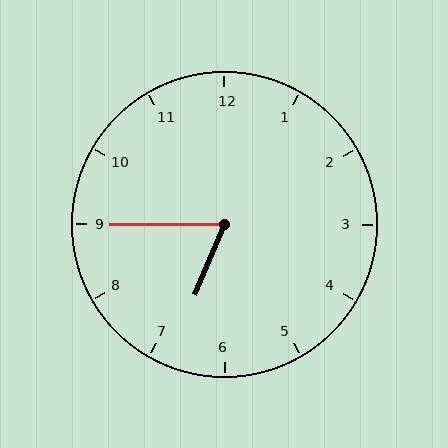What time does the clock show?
6:45.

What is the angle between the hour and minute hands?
Approximately 68 degrees.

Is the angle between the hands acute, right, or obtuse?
It is acute.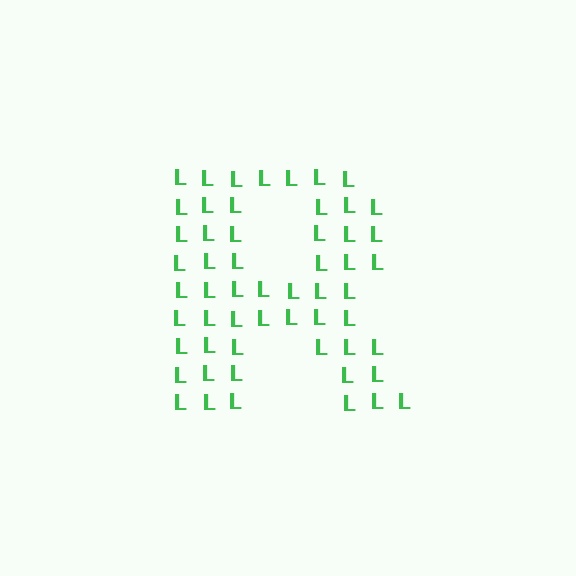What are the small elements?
The small elements are letter L's.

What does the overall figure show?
The overall figure shows the letter R.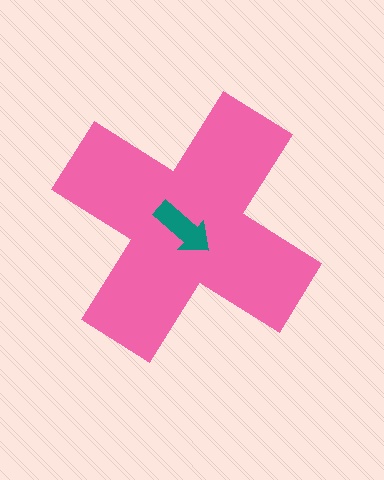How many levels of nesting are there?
2.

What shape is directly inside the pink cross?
The teal arrow.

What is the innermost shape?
The teal arrow.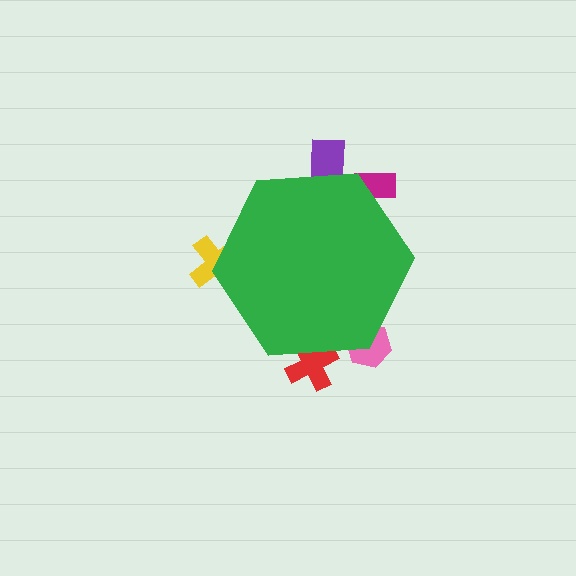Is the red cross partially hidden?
Yes, the red cross is partially hidden behind the green hexagon.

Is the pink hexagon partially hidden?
Yes, the pink hexagon is partially hidden behind the green hexagon.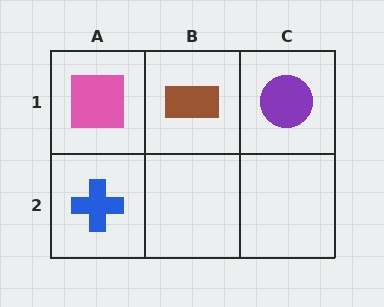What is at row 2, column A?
A blue cross.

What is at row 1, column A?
A pink square.